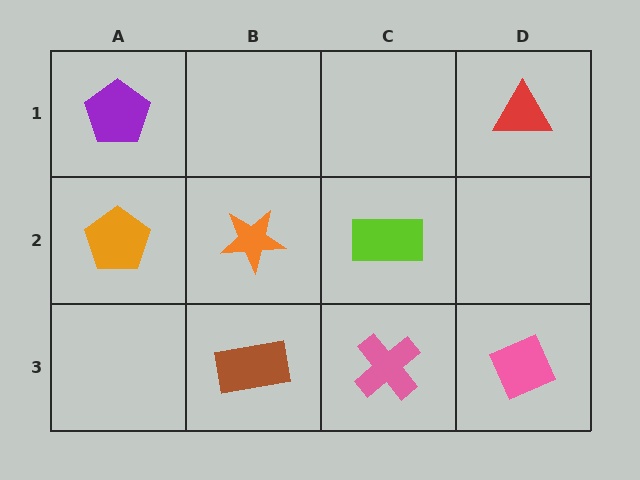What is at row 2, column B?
An orange star.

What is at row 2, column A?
An orange pentagon.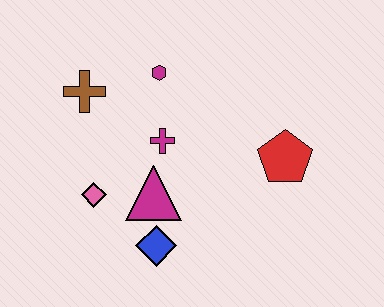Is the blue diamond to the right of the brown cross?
Yes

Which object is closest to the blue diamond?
The magenta triangle is closest to the blue diamond.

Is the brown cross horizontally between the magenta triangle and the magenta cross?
No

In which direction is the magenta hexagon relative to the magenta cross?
The magenta hexagon is above the magenta cross.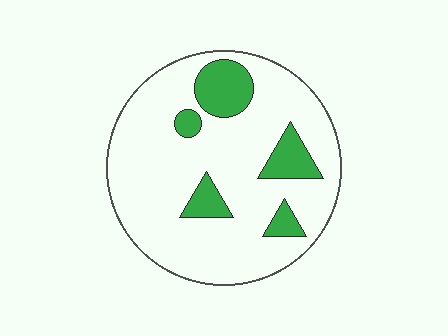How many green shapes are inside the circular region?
5.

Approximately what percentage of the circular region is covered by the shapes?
Approximately 15%.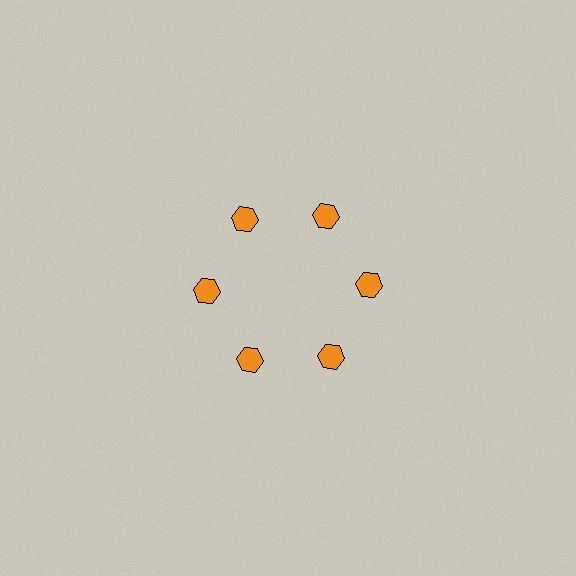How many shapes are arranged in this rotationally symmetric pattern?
There are 6 shapes, arranged in 6 groups of 1.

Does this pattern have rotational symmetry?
Yes, this pattern has 6-fold rotational symmetry. It looks the same after rotating 60 degrees around the center.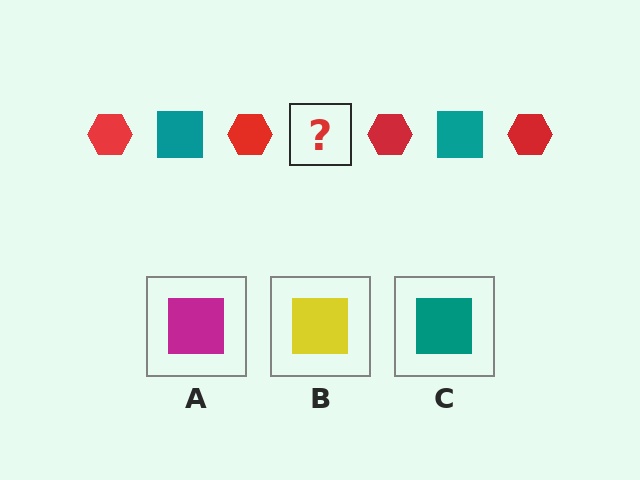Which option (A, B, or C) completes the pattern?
C.